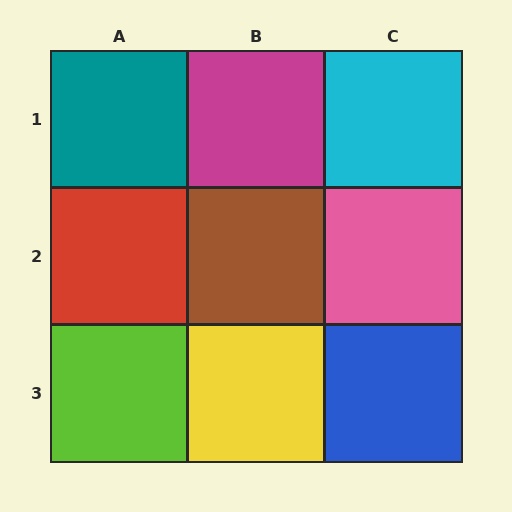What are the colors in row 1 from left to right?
Teal, magenta, cyan.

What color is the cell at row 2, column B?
Brown.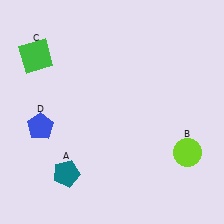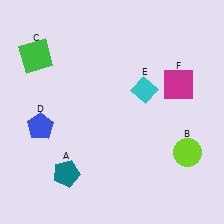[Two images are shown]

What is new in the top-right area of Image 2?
A cyan diamond (E) was added in the top-right area of Image 2.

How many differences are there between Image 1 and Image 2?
There are 2 differences between the two images.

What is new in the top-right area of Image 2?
A magenta square (F) was added in the top-right area of Image 2.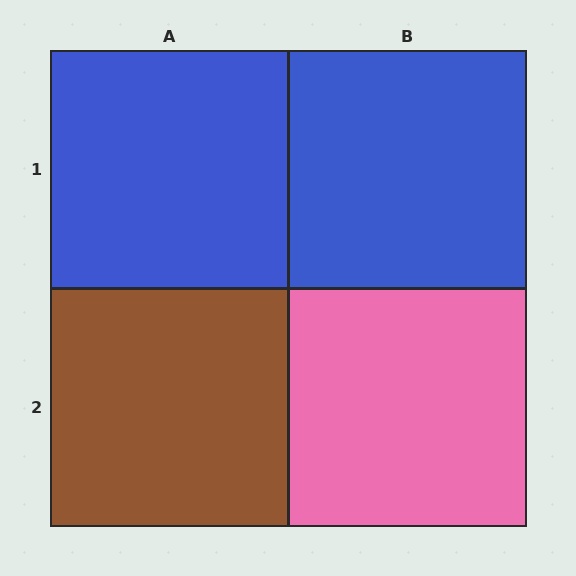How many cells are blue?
2 cells are blue.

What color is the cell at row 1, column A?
Blue.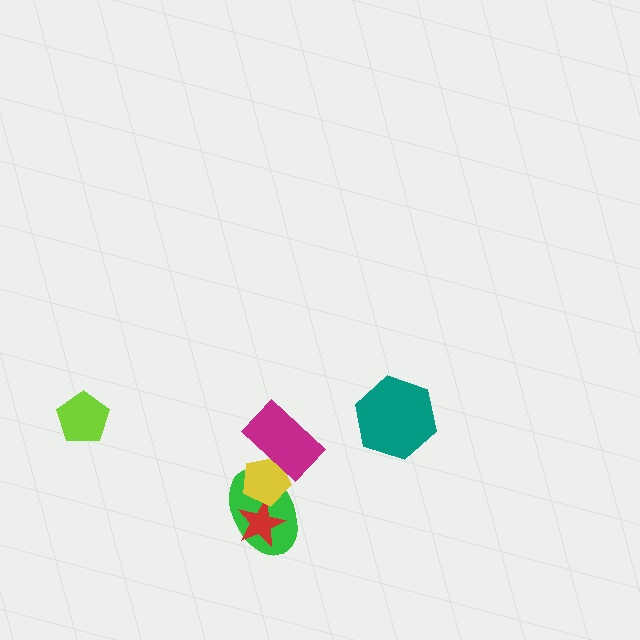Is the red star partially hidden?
Yes, it is partially covered by another shape.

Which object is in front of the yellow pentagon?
The magenta rectangle is in front of the yellow pentagon.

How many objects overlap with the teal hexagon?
0 objects overlap with the teal hexagon.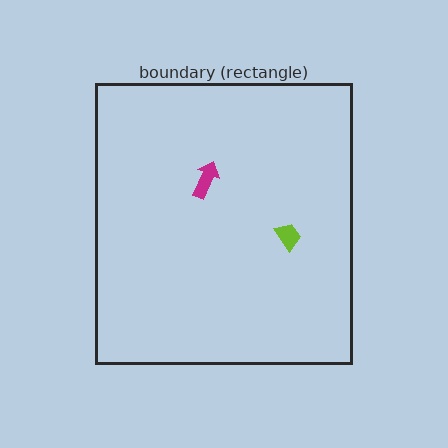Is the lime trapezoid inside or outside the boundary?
Inside.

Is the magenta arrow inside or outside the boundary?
Inside.